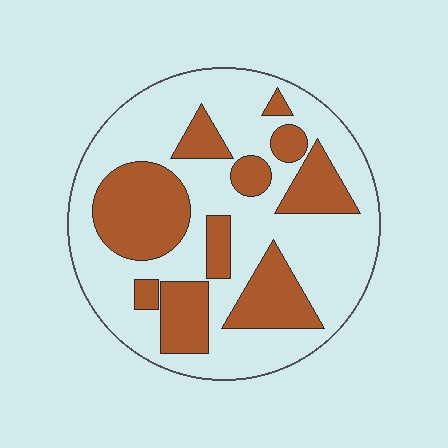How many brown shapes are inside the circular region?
10.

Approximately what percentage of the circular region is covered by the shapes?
Approximately 35%.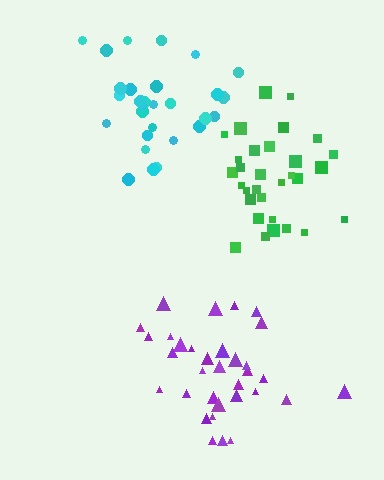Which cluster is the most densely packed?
Green.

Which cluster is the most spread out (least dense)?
Cyan.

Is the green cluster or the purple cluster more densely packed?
Green.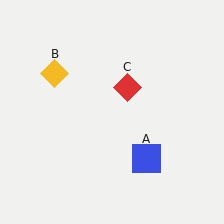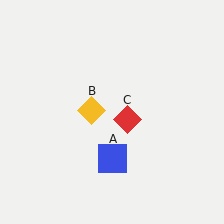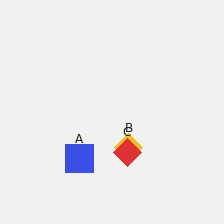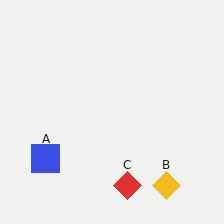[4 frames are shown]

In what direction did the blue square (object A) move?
The blue square (object A) moved left.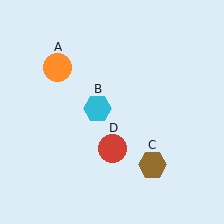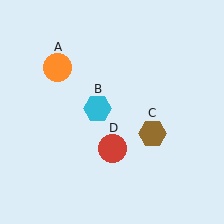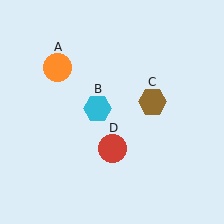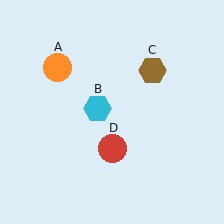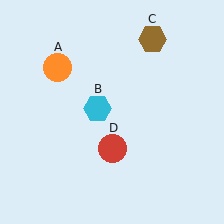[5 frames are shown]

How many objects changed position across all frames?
1 object changed position: brown hexagon (object C).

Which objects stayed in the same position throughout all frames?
Orange circle (object A) and cyan hexagon (object B) and red circle (object D) remained stationary.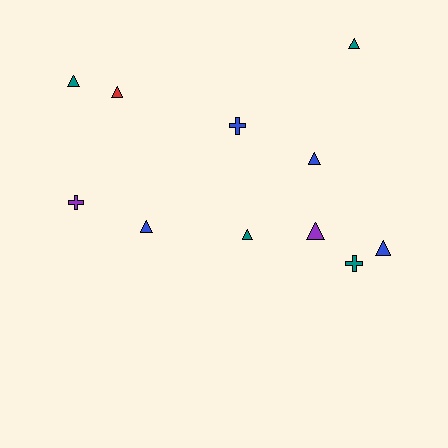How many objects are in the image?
There are 11 objects.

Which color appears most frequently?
Teal, with 4 objects.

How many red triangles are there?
There is 1 red triangle.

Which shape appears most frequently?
Triangle, with 8 objects.